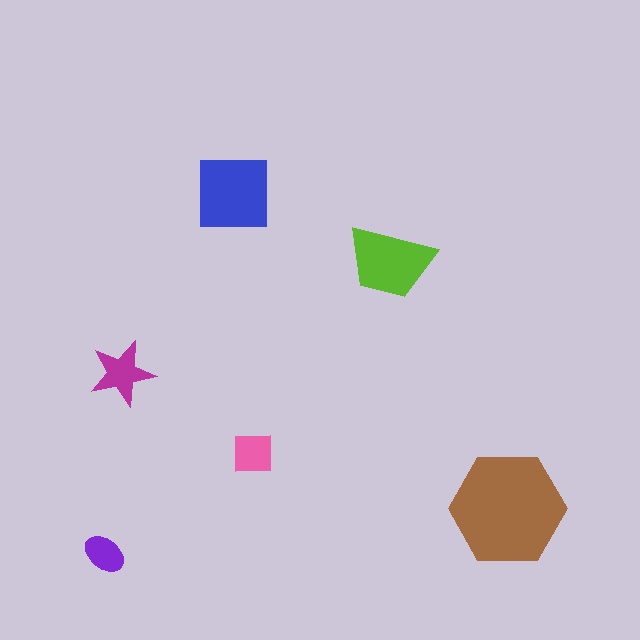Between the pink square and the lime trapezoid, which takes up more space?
The lime trapezoid.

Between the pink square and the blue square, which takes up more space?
The blue square.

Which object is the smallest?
The purple ellipse.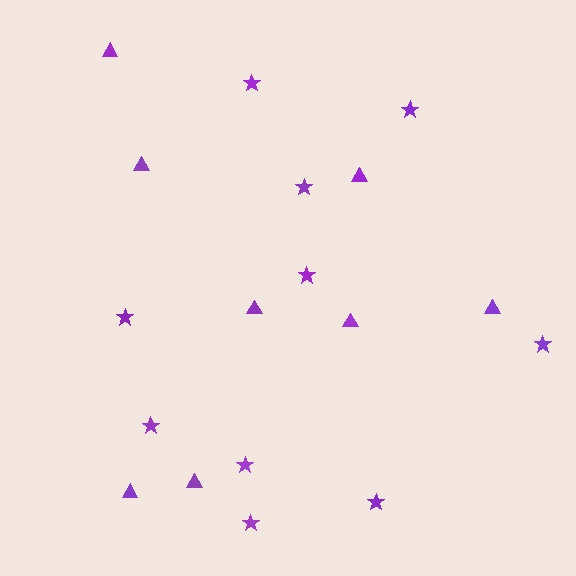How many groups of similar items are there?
There are 2 groups: one group of stars (10) and one group of triangles (8).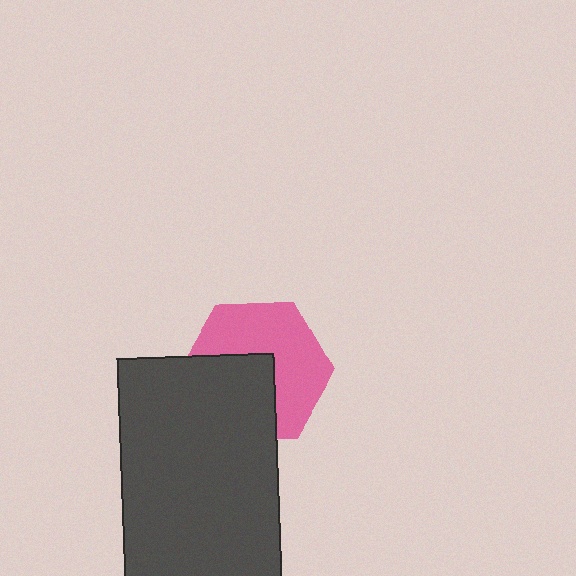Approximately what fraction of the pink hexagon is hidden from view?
Roughly 43% of the pink hexagon is hidden behind the dark gray rectangle.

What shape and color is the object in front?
The object in front is a dark gray rectangle.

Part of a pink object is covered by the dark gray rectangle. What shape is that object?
It is a hexagon.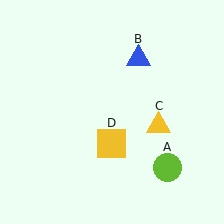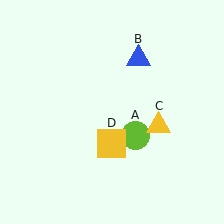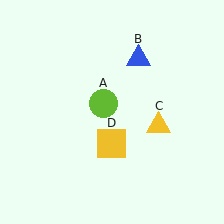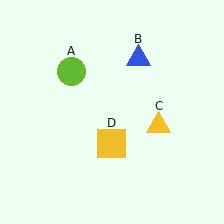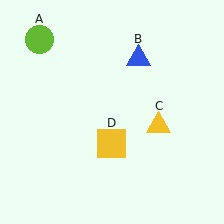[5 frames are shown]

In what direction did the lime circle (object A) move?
The lime circle (object A) moved up and to the left.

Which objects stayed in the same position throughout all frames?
Blue triangle (object B) and yellow triangle (object C) and yellow square (object D) remained stationary.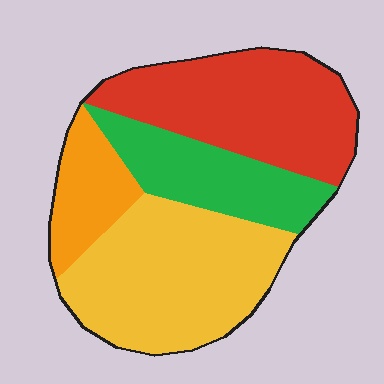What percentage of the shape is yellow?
Yellow covers roughly 35% of the shape.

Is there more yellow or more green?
Yellow.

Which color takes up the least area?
Orange, at roughly 10%.